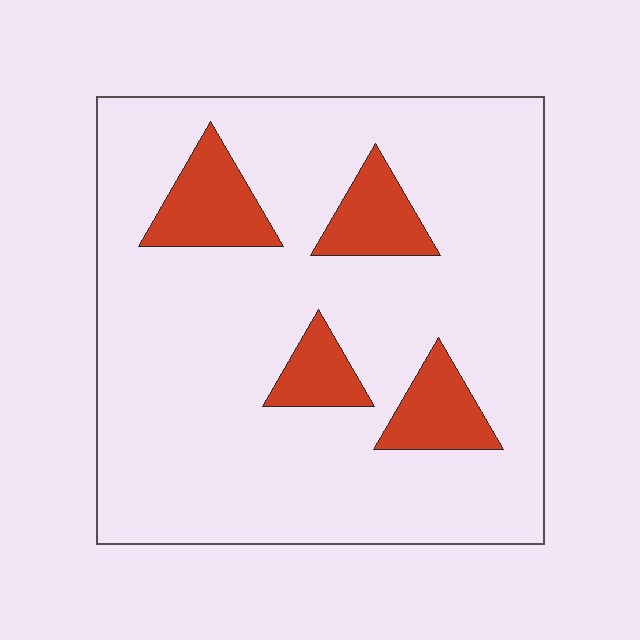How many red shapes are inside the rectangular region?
4.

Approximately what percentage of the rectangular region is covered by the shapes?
Approximately 15%.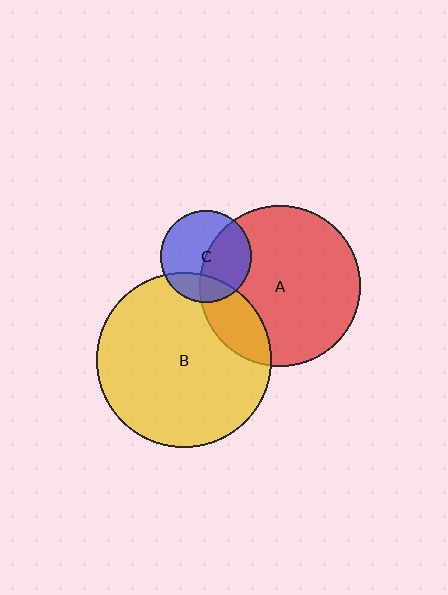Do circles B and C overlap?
Yes.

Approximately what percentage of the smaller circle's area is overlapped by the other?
Approximately 20%.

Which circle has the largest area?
Circle B (yellow).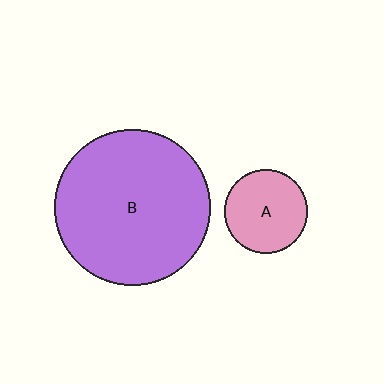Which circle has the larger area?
Circle B (purple).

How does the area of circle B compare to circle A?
Approximately 3.5 times.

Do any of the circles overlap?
No, none of the circles overlap.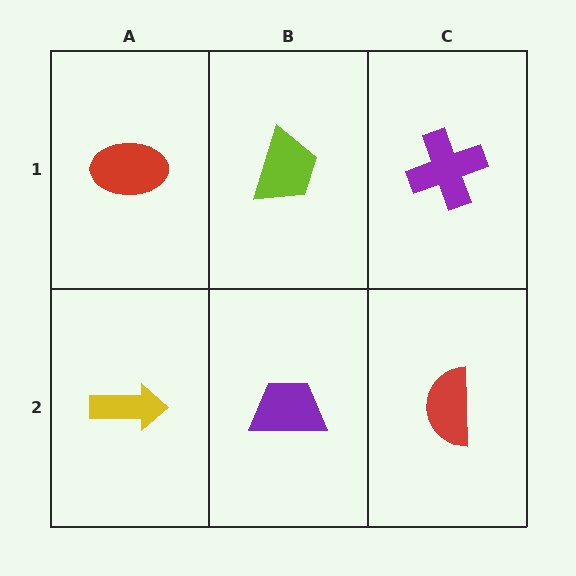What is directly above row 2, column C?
A purple cross.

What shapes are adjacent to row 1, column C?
A red semicircle (row 2, column C), a lime trapezoid (row 1, column B).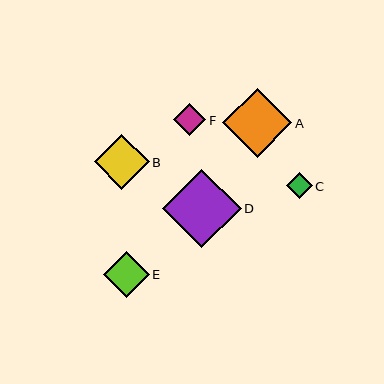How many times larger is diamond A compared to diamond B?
Diamond A is approximately 1.3 times the size of diamond B.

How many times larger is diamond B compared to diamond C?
Diamond B is approximately 2.1 times the size of diamond C.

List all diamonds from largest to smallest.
From largest to smallest: D, A, B, E, F, C.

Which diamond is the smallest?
Diamond C is the smallest with a size of approximately 26 pixels.